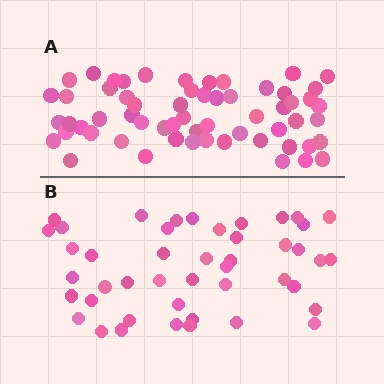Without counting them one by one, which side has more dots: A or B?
Region A (the top region) has more dots.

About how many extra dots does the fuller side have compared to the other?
Region A has approximately 15 more dots than region B.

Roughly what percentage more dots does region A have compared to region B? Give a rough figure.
About 35% more.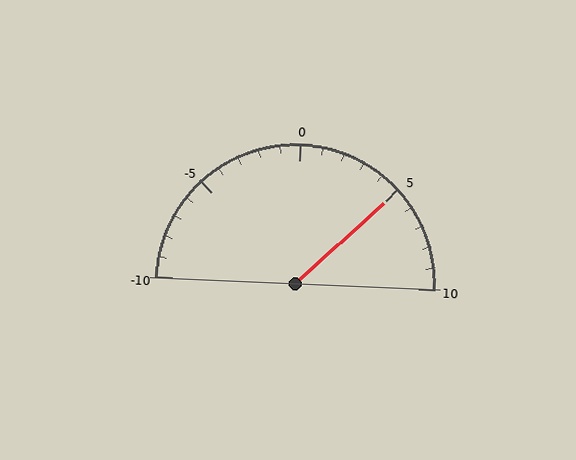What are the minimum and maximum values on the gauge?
The gauge ranges from -10 to 10.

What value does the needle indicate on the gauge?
The needle indicates approximately 5.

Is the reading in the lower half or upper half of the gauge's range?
The reading is in the upper half of the range (-10 to 10).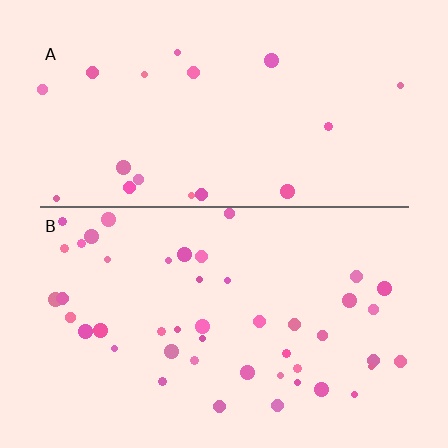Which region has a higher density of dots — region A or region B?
B (the bottom).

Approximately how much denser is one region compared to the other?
Approximately 2.4× — region B over region A.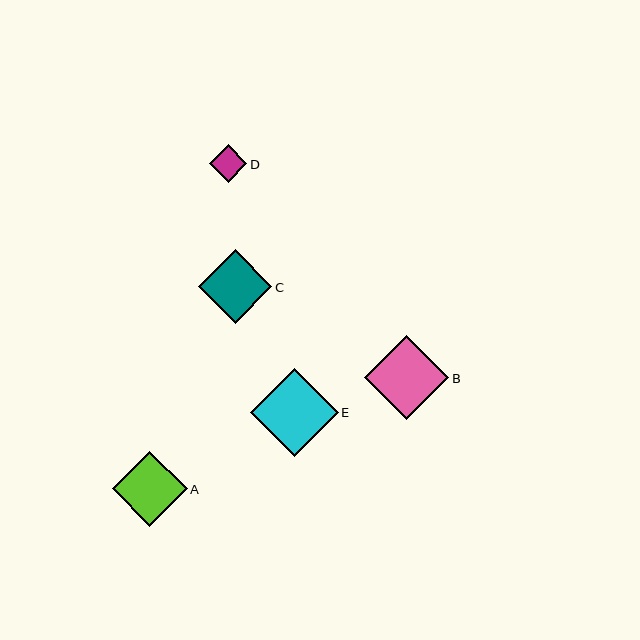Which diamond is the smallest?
Diamond D is the smallest with a size of approximately 37 pixels.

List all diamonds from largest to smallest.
From largest to smallest: E, B, A, C, D.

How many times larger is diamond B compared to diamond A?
Diamond B is approximately 1.1 times the size of diamond A.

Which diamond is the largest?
Diamond E is the largest with a size of approximately 88 pixels.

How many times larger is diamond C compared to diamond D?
Diamond C is approximately 2.0 times the size of diamond D.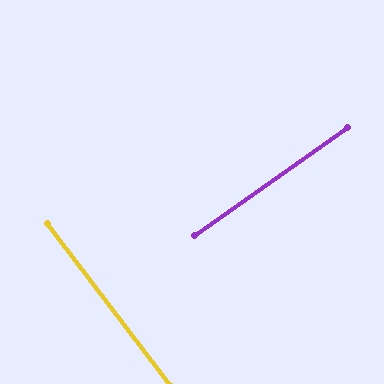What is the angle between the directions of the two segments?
Approximately 88 degrees.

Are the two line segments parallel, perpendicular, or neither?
Perpendicular — they meet at approximately 88°.